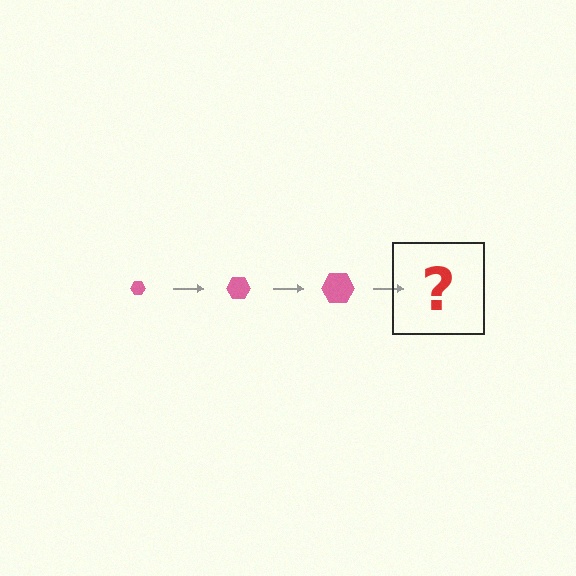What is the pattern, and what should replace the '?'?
The pattern is that the hexagon gets progressively larger each step. The '?' should be a pink hexagon, larger than the previous one.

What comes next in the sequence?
The next element should be a pink hexagon, larger than the previous one.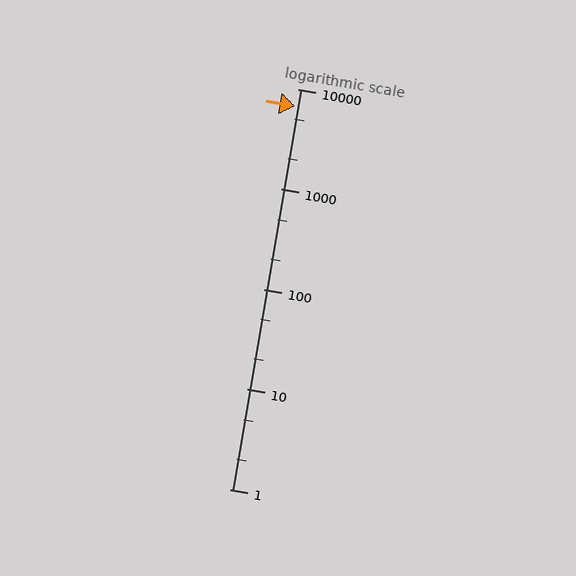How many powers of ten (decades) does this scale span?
The scale spans 4 decades, from 1 to 10000.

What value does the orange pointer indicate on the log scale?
The pointer indicates approximately 6800.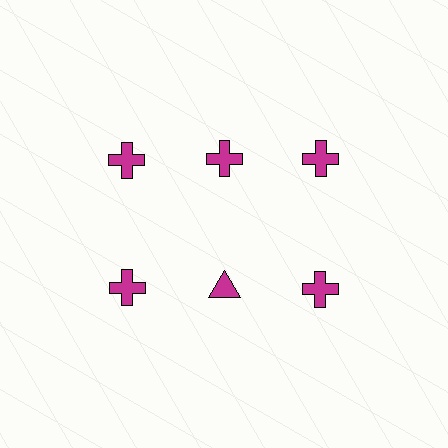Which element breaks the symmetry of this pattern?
The magenta triangle in the second row, second from left column breaks the symmetry. All other shapes are magenta crosses.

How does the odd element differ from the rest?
It has a different shape: triangle instead of cross.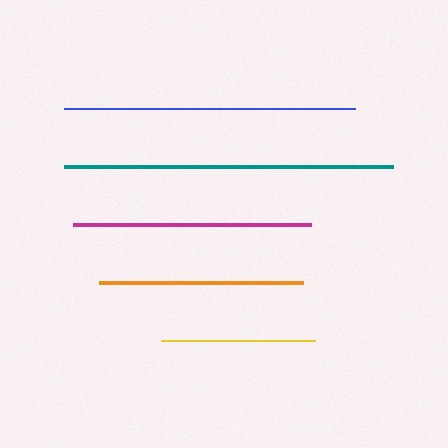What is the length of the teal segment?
The teal segment is approximately 329 pixels long.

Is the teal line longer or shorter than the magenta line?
The teal line is longer than the magenta line.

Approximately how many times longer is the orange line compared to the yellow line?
The orange line is approximately 1.3 times the length of the yellow line.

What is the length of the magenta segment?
The magenta segment is approximately 238 pixels long.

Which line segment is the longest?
The teal line is the longest at approximately 329 pixels.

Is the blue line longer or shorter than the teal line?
The teal line is longer than the blue line.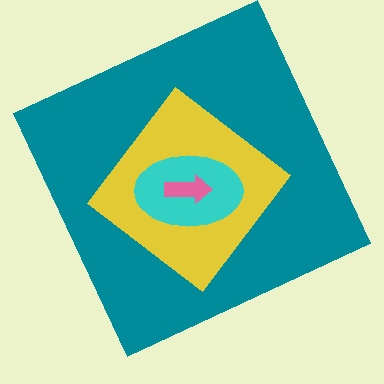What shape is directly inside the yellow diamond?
The cyan ellipse.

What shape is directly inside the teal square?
The yellow diamond.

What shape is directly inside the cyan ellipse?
The pink arrow.